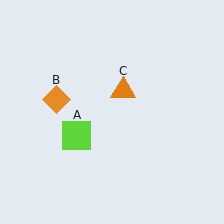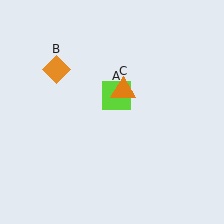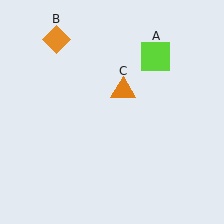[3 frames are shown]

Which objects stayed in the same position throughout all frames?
Orange triangle (object C) remained stationary.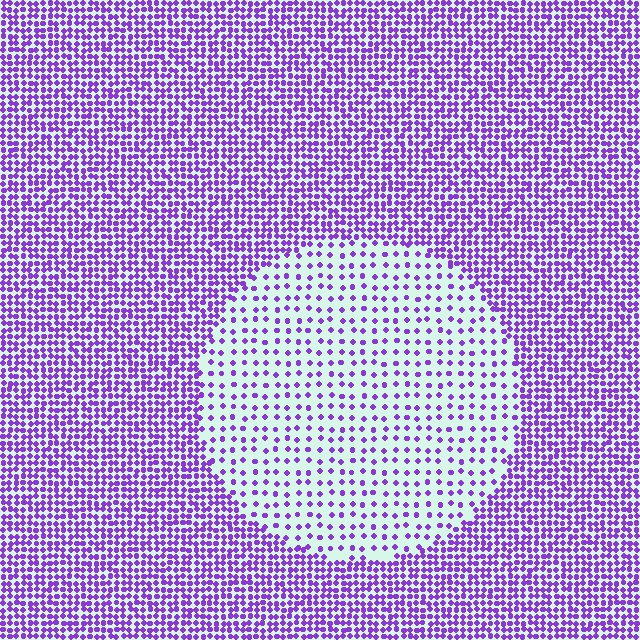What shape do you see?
I see a circle.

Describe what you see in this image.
The image contains small purple elements arranged at two different densities. A circle-shaped region is visible where the elements are less densely packed than the surrounding area.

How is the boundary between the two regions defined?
The boundary is defined by a change in element density (approximately 2.6x ratio). All elements are the same color, size, and shape.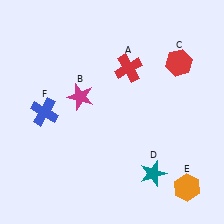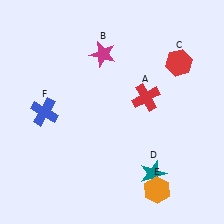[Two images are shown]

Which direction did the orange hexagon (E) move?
The orange hexagon (E) moved left.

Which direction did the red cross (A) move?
The red cross (A) moved down.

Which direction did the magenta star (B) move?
The magenta star (B) moved up.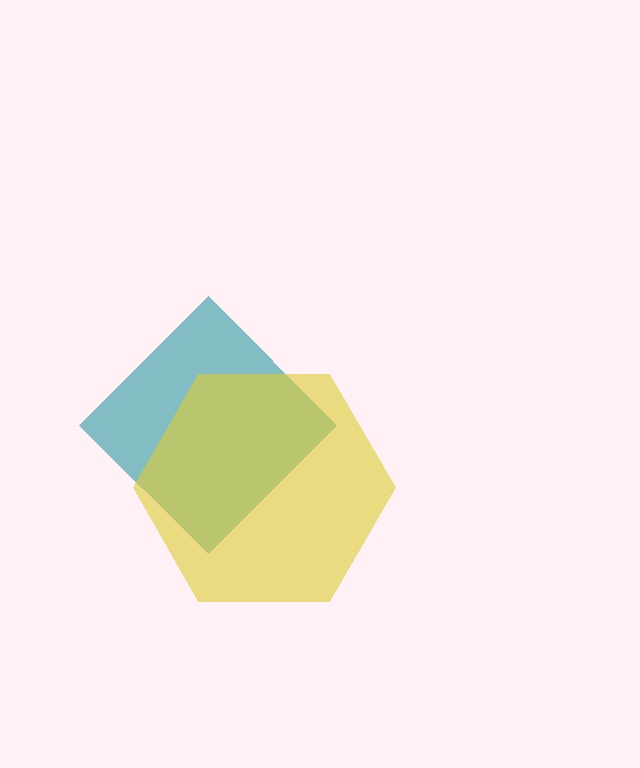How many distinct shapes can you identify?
There are 2 distinct shapes: a teal diamond, a yellow hexagon.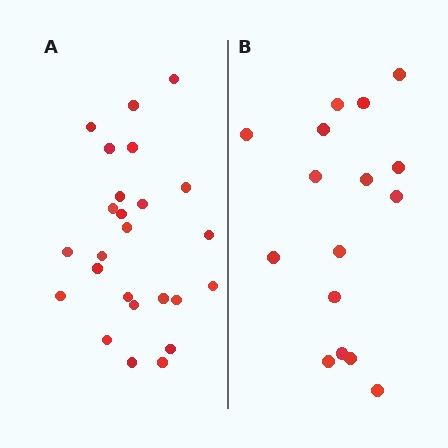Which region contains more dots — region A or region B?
Region A (the left region) has more dots.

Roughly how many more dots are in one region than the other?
Region A has roughly 8 or so more dots than region B.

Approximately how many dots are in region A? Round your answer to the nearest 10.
About 20 dots. (The exact count is 25, which rounds to 20.)